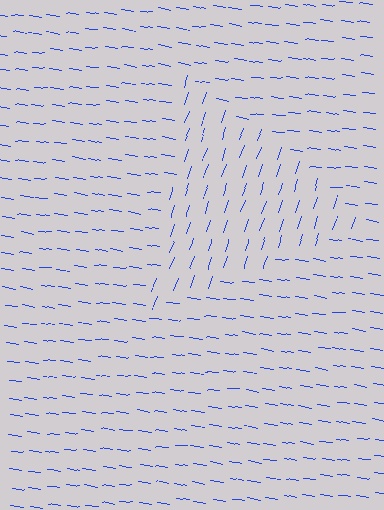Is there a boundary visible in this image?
Yes, there is a texture boundary formed by a change in line orientation.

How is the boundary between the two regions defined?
The boundary is defined purely by a change in line orientation (approximately 79 degrees difference). All lines are the same color and thickness.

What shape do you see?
I see a triangle.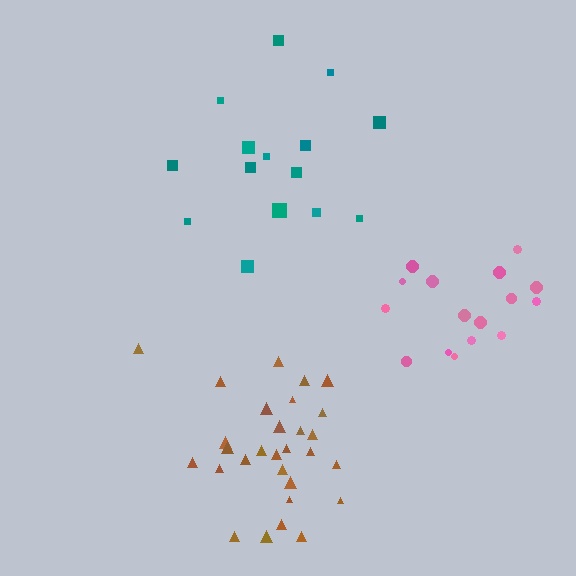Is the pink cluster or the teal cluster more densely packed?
Pink.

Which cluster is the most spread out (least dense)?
Teal.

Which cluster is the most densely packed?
Brown.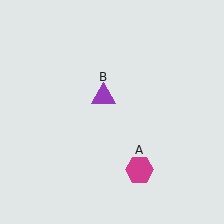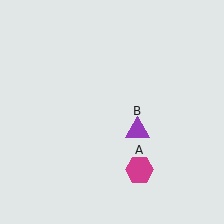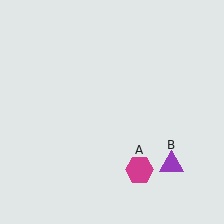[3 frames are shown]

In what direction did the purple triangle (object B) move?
The purple triangle (object B) moved down and to the right.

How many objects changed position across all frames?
1 object changed position: purple triangle (object B).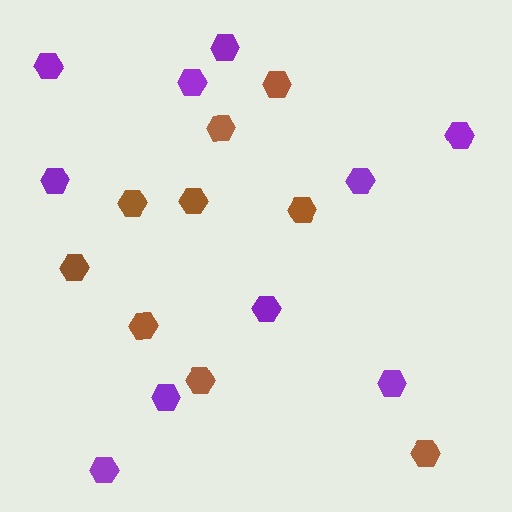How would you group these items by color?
There are 2 groups: one group of purple hexagons (10) and one group of brown hexagons (9).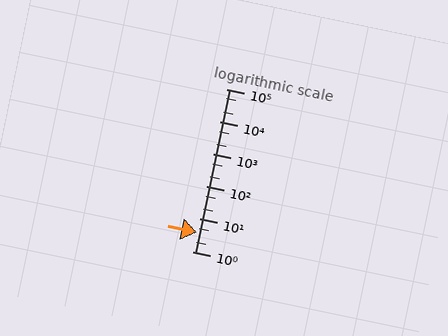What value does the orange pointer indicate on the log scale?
The pointer indicates approximately 3.9.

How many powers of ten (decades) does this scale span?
The scale spans 5 decades, from 1 to 100000.